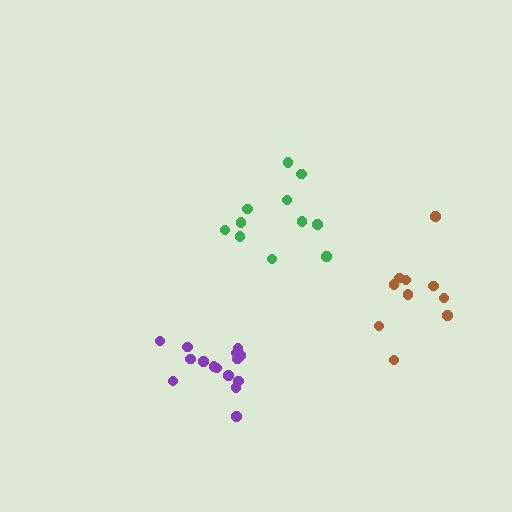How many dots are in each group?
Group 1: 11 dots, Group 2: 10 dots, Group 3: 15 dots (36 total).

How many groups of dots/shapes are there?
There are 3 groups.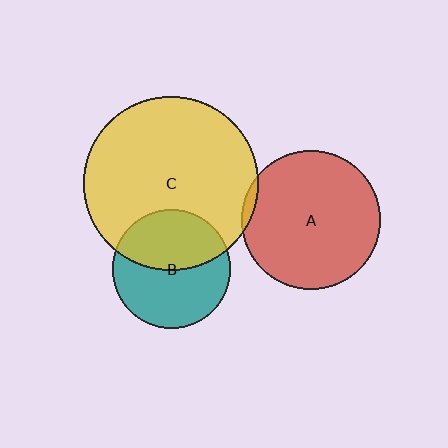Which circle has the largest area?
Circle C (yellow).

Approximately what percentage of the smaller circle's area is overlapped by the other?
Approximately 5%.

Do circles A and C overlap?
Yes.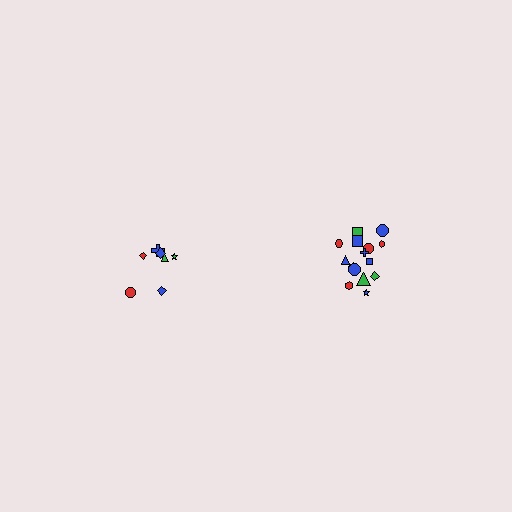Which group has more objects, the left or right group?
The right group.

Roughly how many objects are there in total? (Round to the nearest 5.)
Roughly 20 objects in total.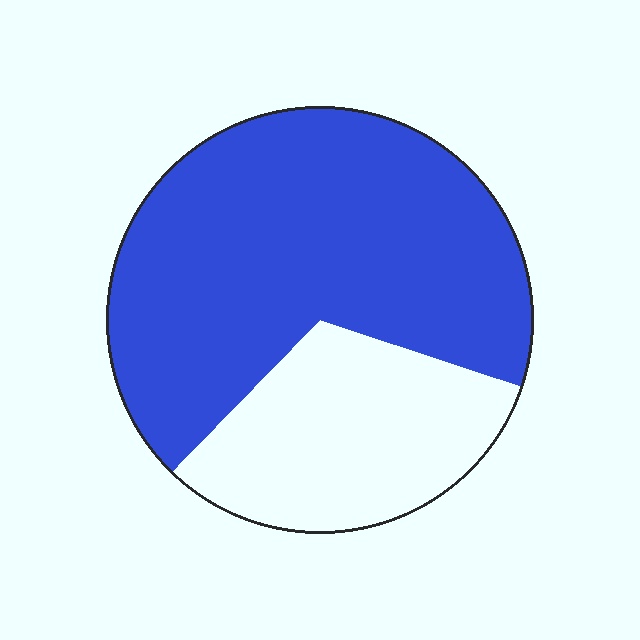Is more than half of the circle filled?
Yes.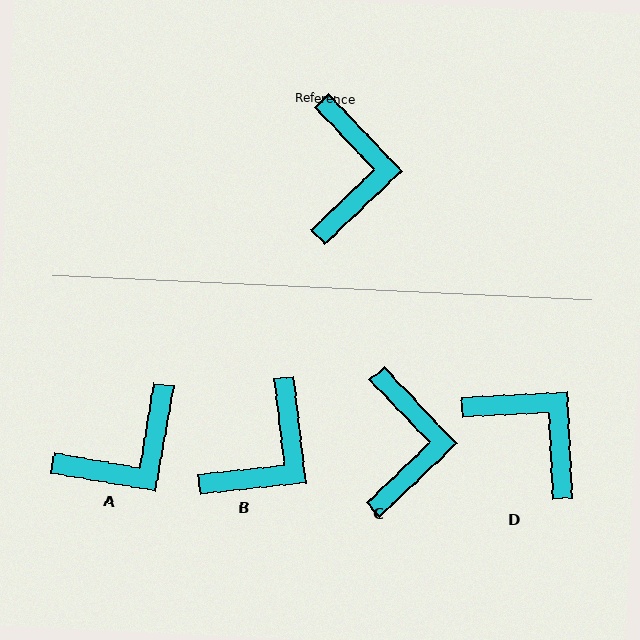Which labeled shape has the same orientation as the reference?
C.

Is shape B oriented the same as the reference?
No, it is off by about 37 degrees.